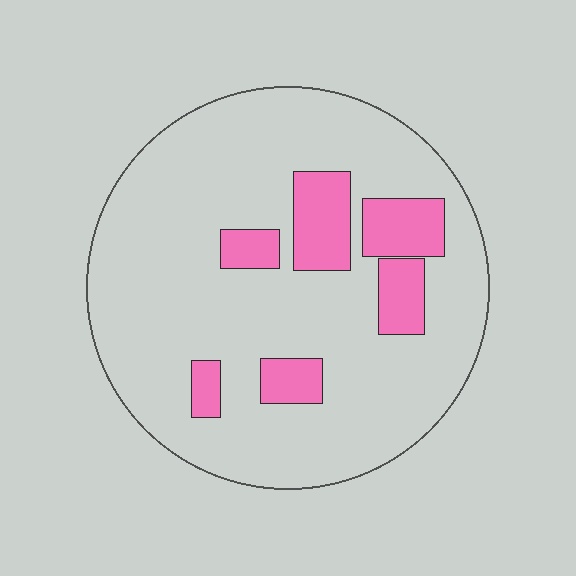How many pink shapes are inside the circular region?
6.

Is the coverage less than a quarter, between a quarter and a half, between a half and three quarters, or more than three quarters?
Less than a quarter.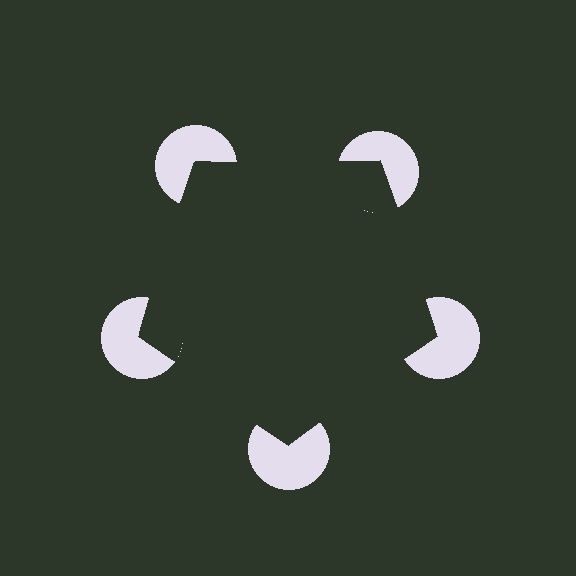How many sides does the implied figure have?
5 sides.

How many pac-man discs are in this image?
There are 5 — one at each vertex of the illusory pentagon.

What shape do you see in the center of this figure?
An illusory pentagon — its edges are inferred from the aligned wedge cuts in the pac-man discs, not physically drawn.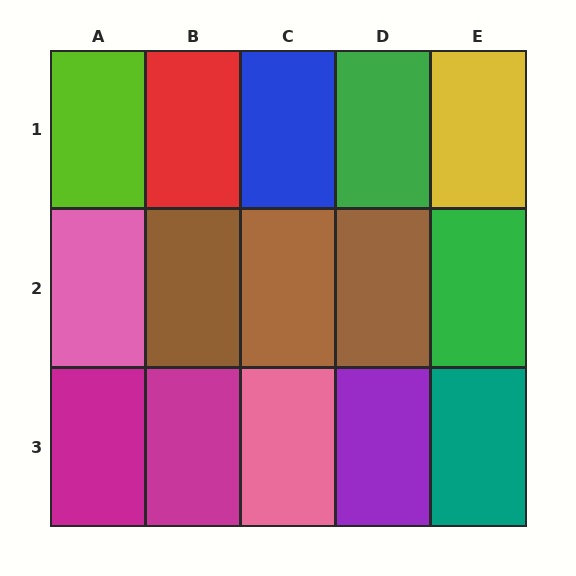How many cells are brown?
3 cells are brown.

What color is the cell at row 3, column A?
Magenta.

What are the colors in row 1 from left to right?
Lime, red, blue, green, yellow.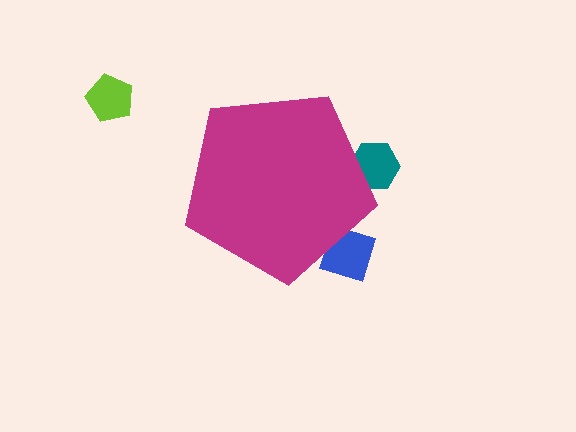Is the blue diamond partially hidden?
Yes, the blue diamond is partially hidden behind the magenta pentagon.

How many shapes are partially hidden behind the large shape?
2 shapes are partially hidden.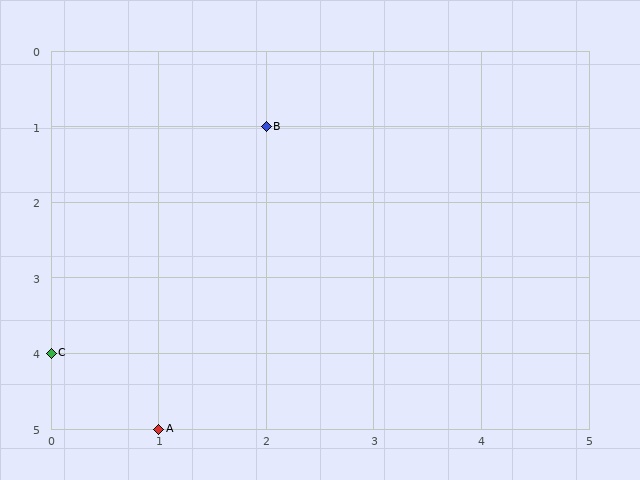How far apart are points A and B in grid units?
Points A and B are 1 column and 4 rows apart (about 4.1 grid units diagonally).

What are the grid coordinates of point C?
Point C is at grid coordinates (0, 4).